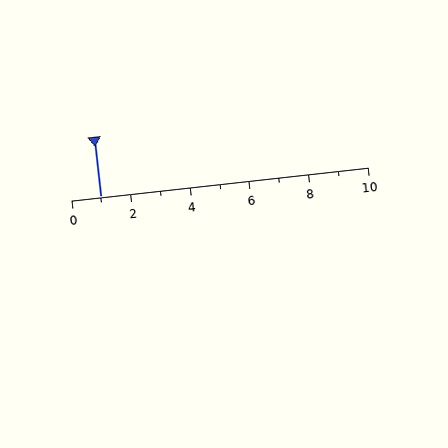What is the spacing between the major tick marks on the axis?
The major ticks are spaced 2 apart.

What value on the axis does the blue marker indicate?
The marker indicates approximately 1.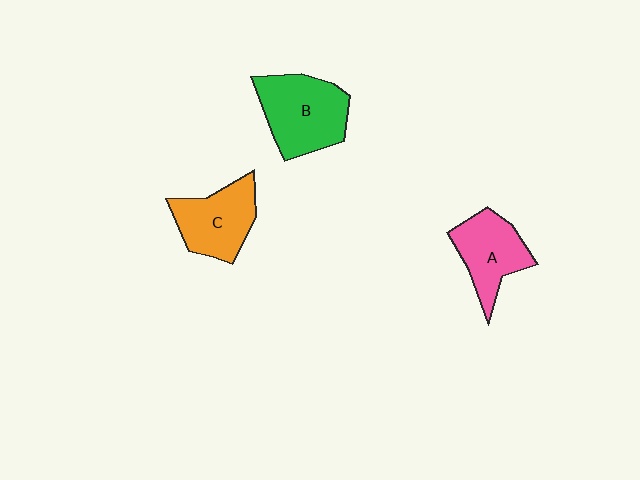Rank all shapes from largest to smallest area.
From largest to smallest: B (green), C (orange), A (pink).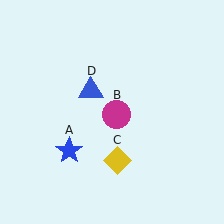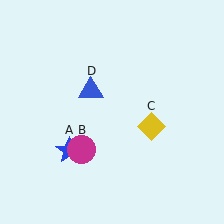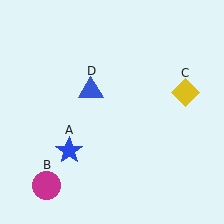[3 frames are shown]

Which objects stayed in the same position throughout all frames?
Blue star (object A) and blue triangle (object D) remained stationary.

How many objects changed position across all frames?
2 objects changed position: magenta circle (object B), yellow diamond (object C).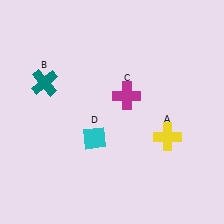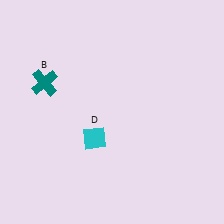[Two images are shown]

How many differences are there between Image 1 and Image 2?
There are 2 differences between the two images.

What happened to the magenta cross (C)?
The magenta cross (C) was removed in Image 2. It was in the top-right area of Image 1.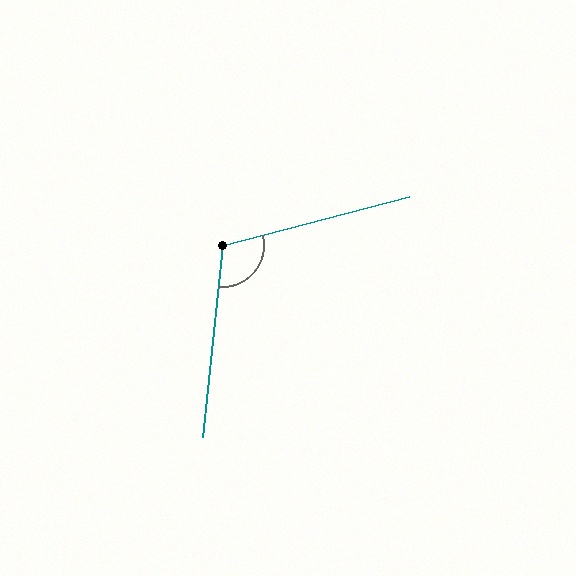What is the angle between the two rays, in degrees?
Approximately 110 degrees.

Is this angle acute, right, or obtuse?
It is obtuse.